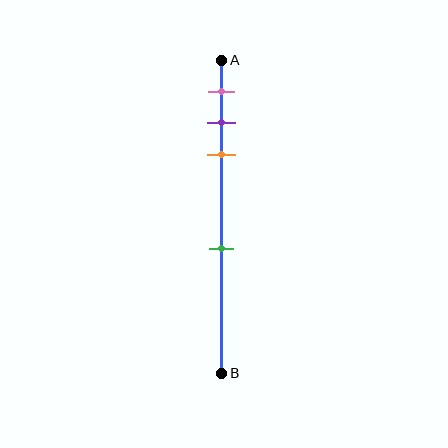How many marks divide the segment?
There are 4 marks dividing the segment.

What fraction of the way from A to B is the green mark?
The green mark is approximately 60% (0.6) of the way from A to B.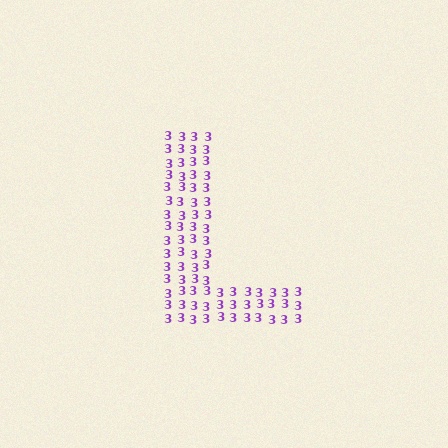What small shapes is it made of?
It is made of small digit 3's.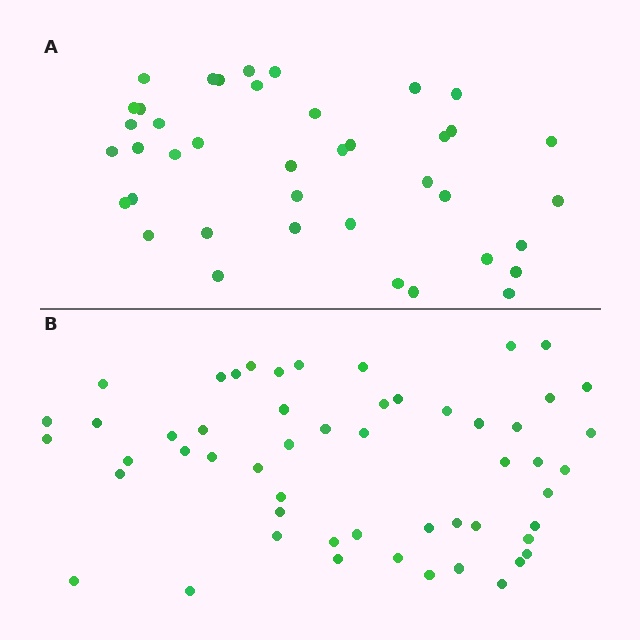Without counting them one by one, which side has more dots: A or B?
Region B (the bottom region) has more dots.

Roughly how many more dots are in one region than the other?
Region B has approximately 15 more dots than region A.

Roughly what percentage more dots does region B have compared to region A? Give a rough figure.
About 35% more.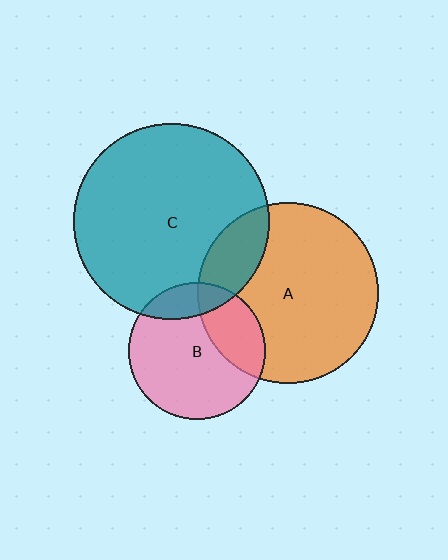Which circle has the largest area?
Circle C (teal).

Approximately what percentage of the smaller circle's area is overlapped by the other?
Approximately 20%.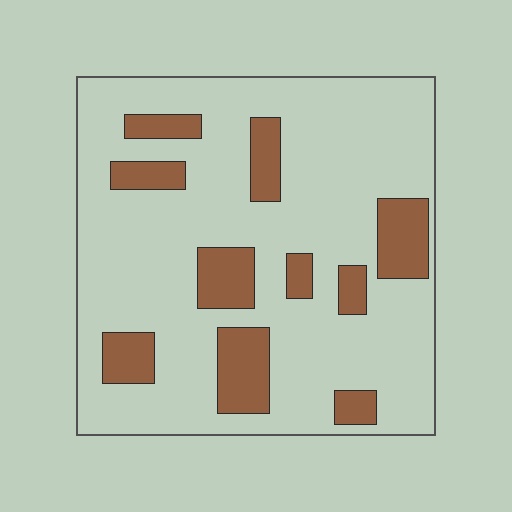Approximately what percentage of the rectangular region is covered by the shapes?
Approximately 20%.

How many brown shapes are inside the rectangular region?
10.